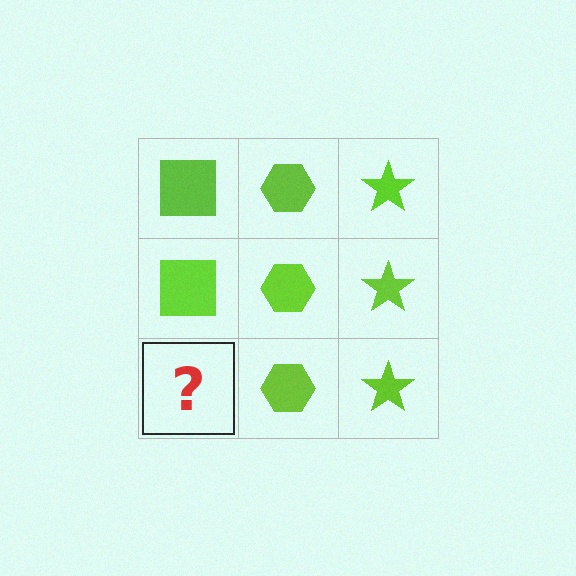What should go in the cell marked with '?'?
The missing cell should contain a lime square.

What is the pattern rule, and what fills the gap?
The rule is that each column has a consistent shape. The gap should be filled with a lime square.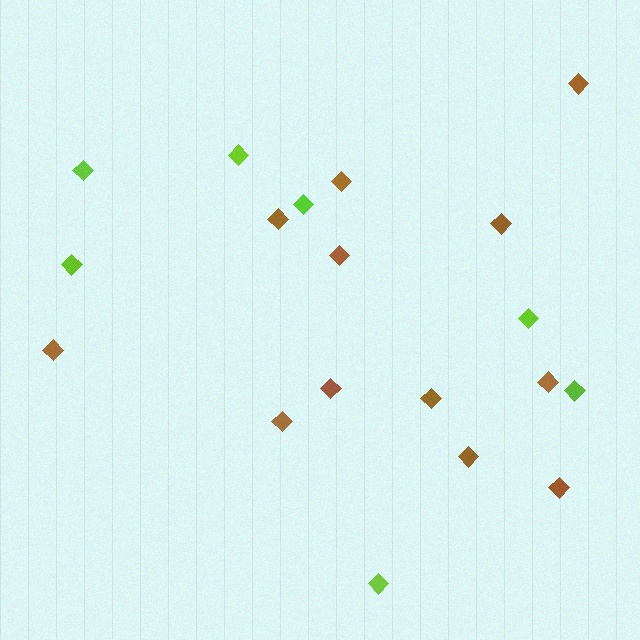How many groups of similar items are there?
There are 2 groups: one group of lime diamonds (7) and one group of brown diamonds (12).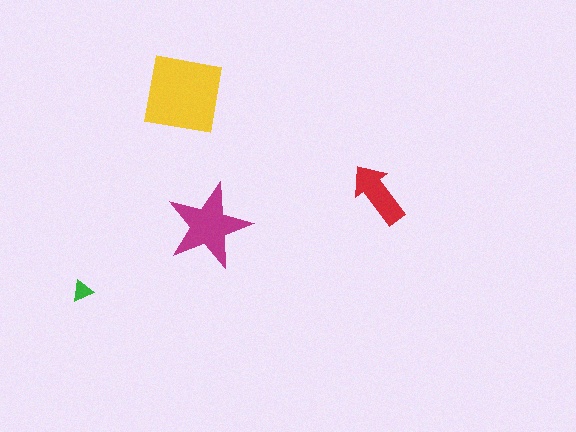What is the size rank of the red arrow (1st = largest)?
3rd.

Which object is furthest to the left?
The green triangle is leftmost.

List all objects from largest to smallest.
The yellow square, the magenta star, the red arrow, the green triangle.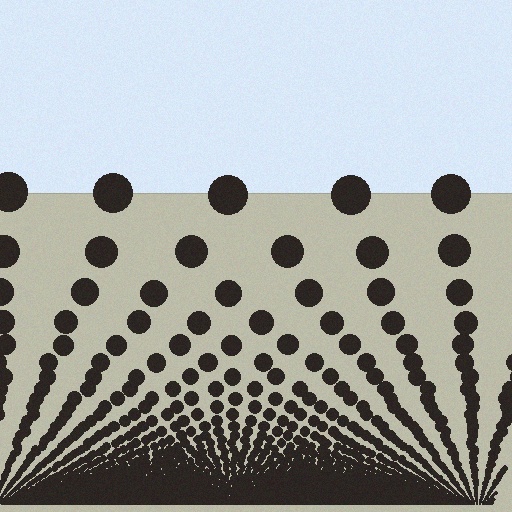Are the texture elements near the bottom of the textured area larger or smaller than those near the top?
Smaller. The gradient is inverted — elements near the bottom are smaller and denser.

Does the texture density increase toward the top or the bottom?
Density increases toward the bottom.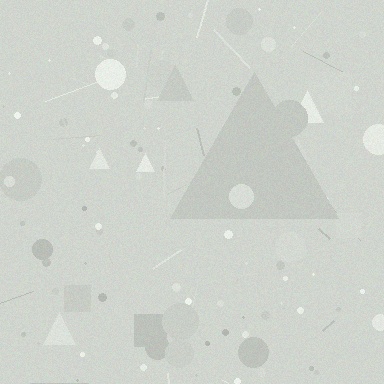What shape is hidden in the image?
A triangle is hidden in the image.